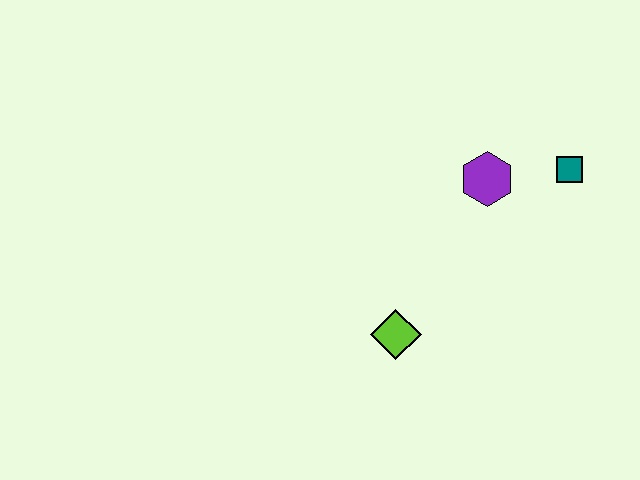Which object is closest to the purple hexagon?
The teal square is closest to the purple hexagon.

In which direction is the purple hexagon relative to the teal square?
The purple hexagon is to the left of the teal square.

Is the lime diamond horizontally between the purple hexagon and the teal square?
No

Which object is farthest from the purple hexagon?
The lime diamond is farthest from the purple hexagon.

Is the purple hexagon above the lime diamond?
Yes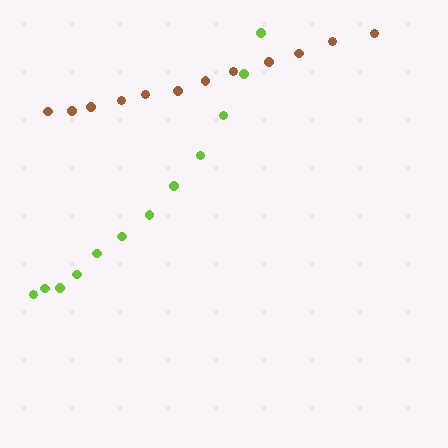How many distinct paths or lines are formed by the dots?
There are 2 distinct paths.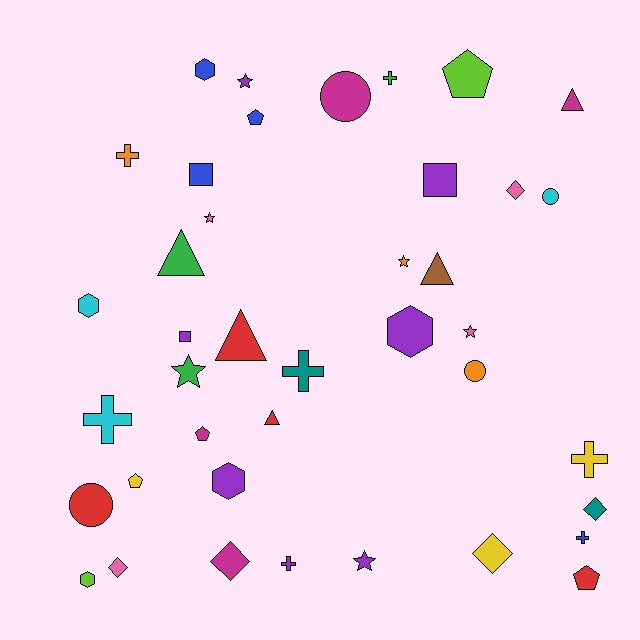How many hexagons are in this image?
There are 5 hexagons.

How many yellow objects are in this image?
There are 3 yellow objects.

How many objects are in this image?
There are 40 objects.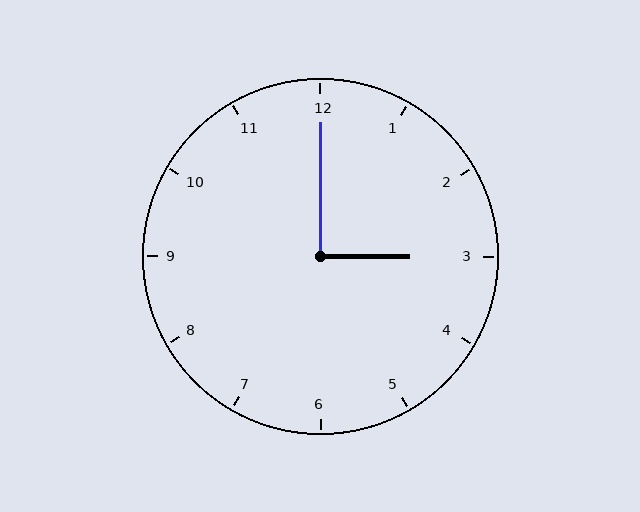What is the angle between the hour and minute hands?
Approximately 90 degrees.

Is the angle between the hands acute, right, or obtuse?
It is right.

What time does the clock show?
3:00.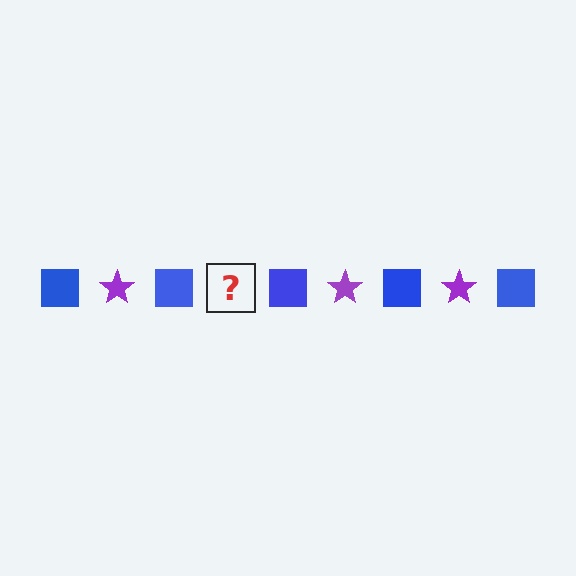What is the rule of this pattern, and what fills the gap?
The rule is that the pattern alternates between blue square and purple star. The gap should be filled with a purple star.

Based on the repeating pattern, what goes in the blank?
The blank should be a purple star.